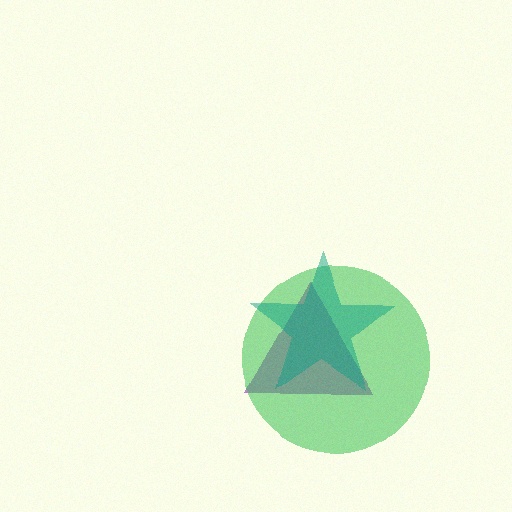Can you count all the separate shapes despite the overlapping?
Yes, there are 3 separate shapes.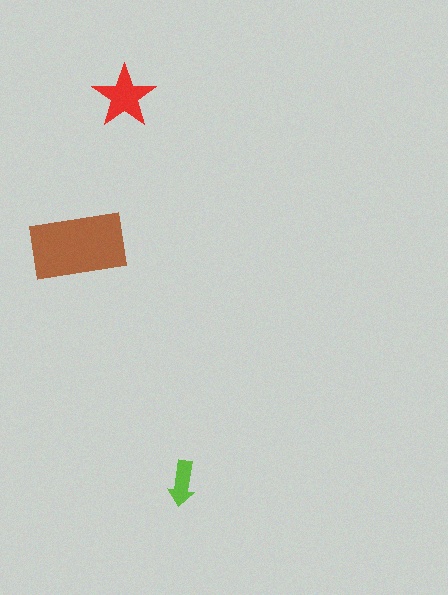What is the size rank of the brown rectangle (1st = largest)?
1st.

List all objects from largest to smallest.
The brown rectangle, the red star, the lime arrow.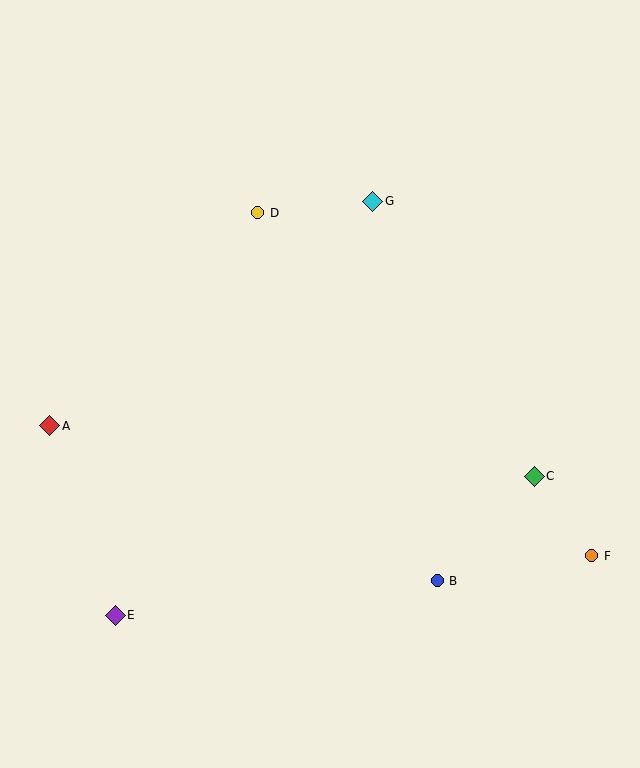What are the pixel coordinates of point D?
Point D is at (258, 213).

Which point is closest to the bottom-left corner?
Point E is closest to the bottom-left corner.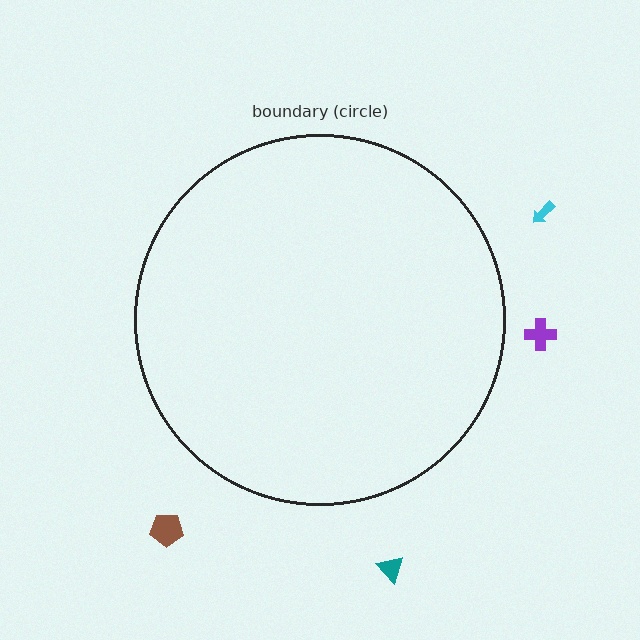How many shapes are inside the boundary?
0 inside, 4 outside.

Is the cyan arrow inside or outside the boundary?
Outside.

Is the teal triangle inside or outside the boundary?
Outside.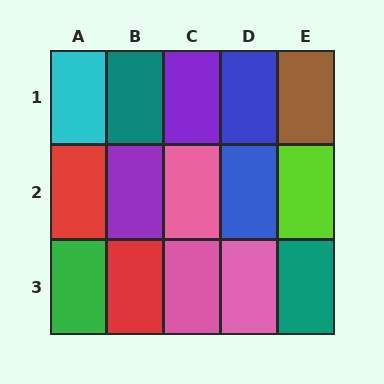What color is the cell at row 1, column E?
Brown.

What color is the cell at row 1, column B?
Teal.